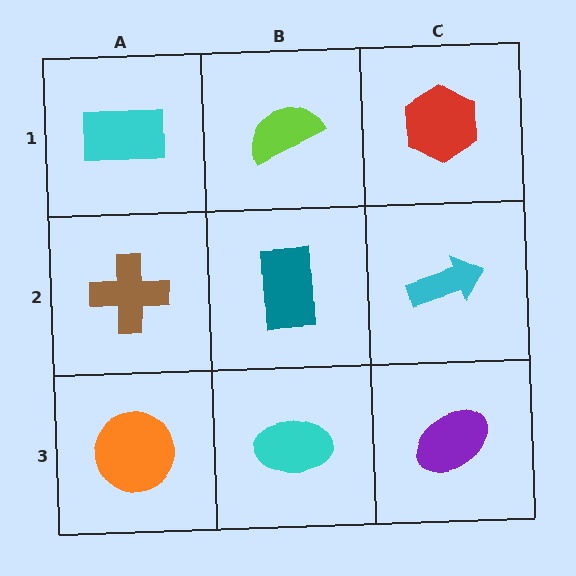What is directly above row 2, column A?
A cyan rectangle.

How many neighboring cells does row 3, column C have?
2.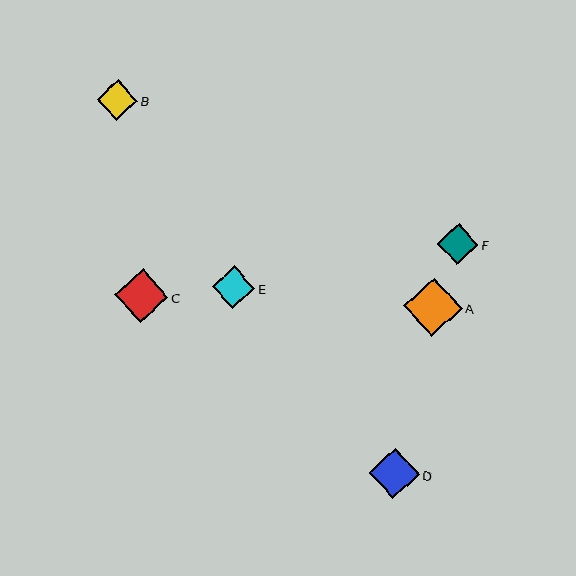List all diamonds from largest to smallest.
From largest to smallest: A, C, D, E, F, B.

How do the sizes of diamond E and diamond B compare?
Diamond E and diamond B are approximately the same size.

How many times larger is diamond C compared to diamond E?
Diamond C is approximately 1.3 times the size of diamond E.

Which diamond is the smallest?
Diamond B is the smallest with a size of approximately 41 pixels.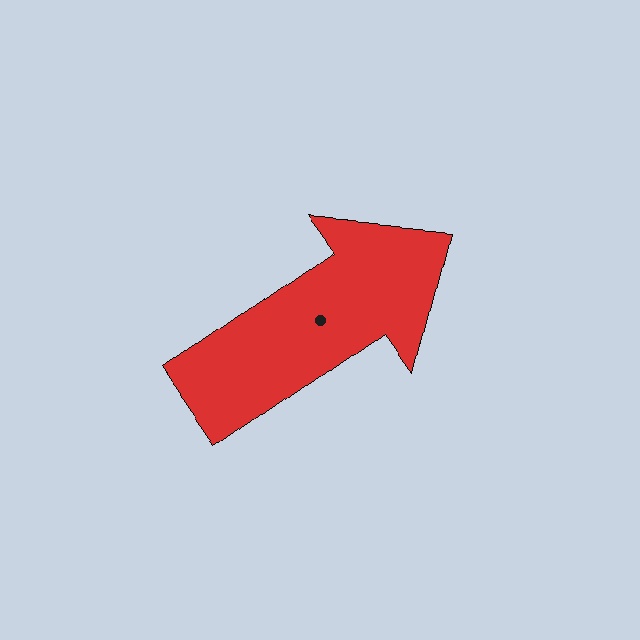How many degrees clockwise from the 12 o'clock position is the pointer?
Approximately 55 degrees.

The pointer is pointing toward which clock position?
Roughly 2 o'clock.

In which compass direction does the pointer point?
Northeast.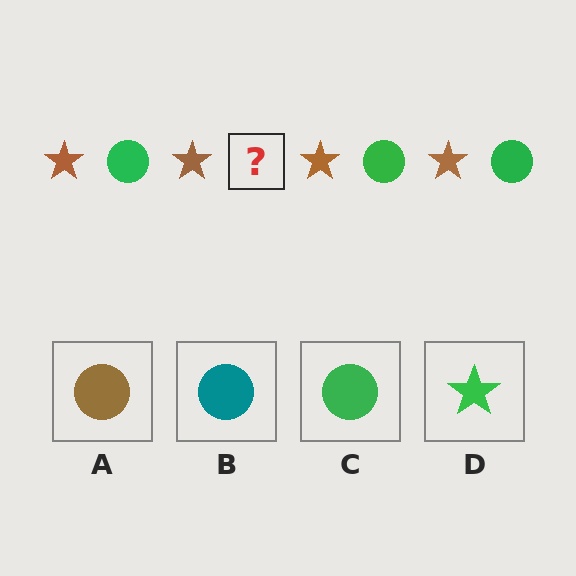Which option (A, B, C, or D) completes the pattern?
C.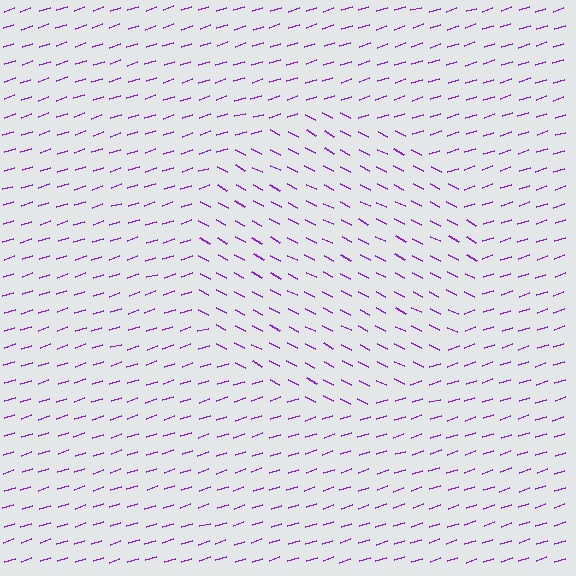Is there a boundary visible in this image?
Yes, there is a texture boundary formed by a change in line orientation.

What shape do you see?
I see a circle.